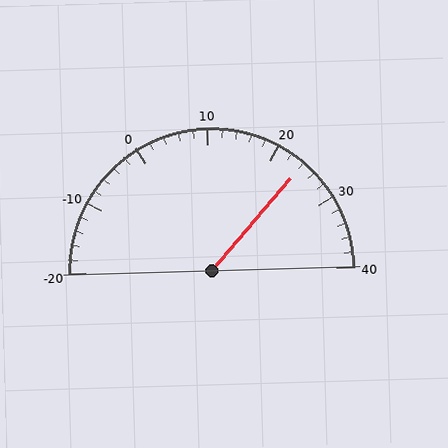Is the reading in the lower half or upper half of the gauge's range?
The reading is in the upper half of the range (-20 to 40).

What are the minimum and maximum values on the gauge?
The gauge ranges from -20 to 40.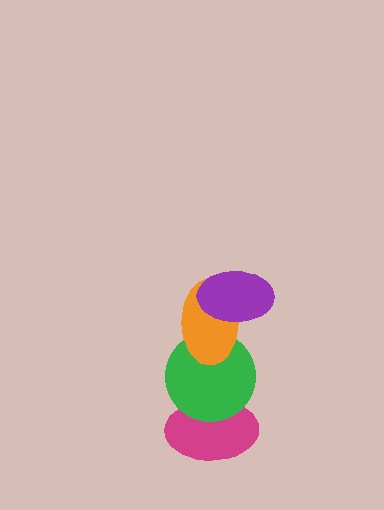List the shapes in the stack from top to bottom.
From top to bottom: the purple ellipse, the orange ellipse, the green circle, the magenta ellipse.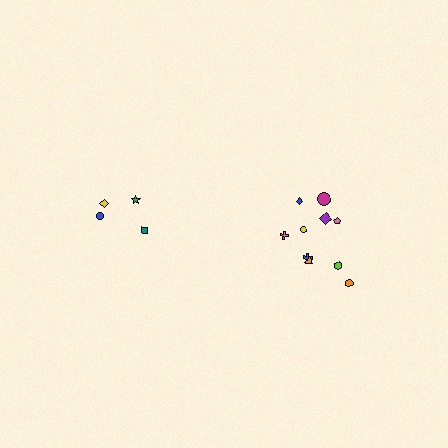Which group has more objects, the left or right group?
The right group.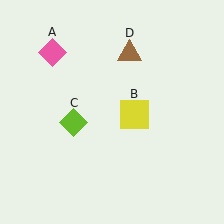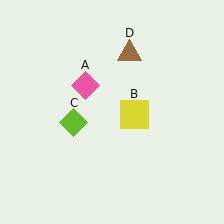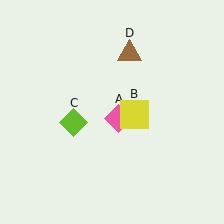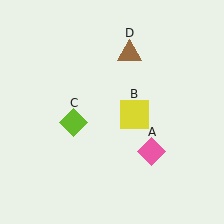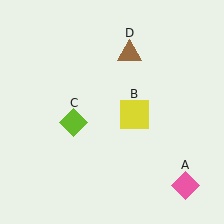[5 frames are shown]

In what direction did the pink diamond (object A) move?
The pink diamond (object A) moved down and to the right.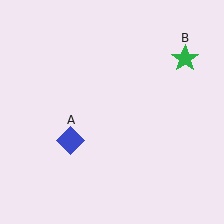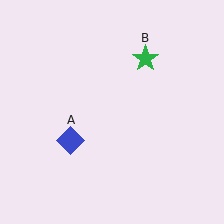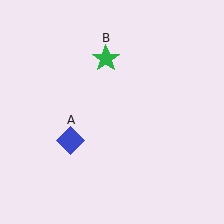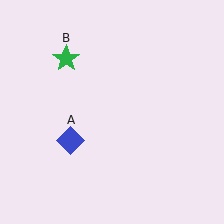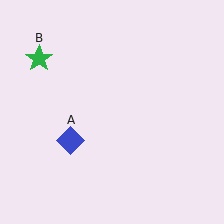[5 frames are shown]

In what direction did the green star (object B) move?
The green star (object B) moved left.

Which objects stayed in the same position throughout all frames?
Blue diamond (object A) remained stationary.